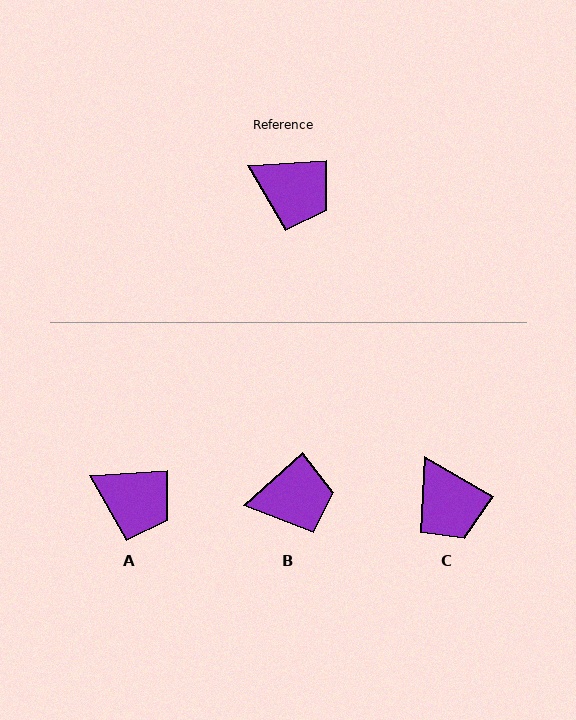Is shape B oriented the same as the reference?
No, it is off by about 38 degrees.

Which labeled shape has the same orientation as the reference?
A.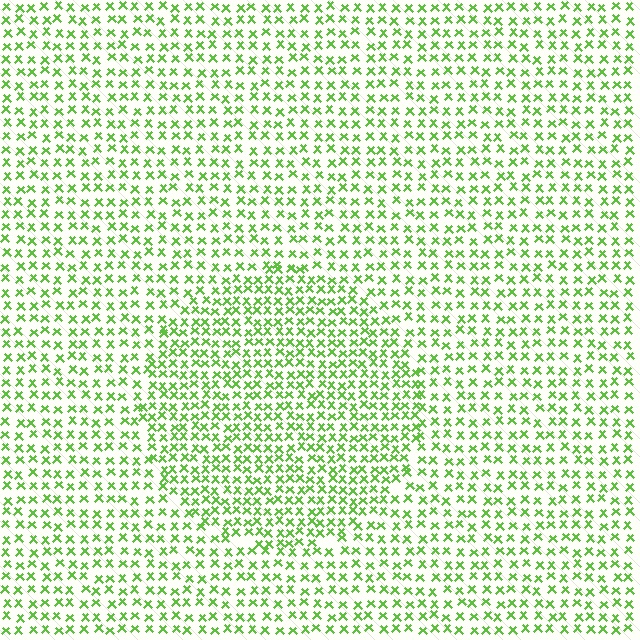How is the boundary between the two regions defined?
The boundary is defined by a change in element density (approximately 1.5x ratio). All elements are the same color, size, and shape.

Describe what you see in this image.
The image contains small lime elements arranged at two different densities. A circle-shaped region is visible where the elements are more densely packed than the surrounding area.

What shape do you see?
I see a circle.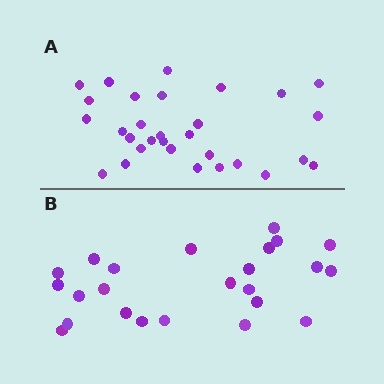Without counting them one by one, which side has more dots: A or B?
Region A (the top region) has more dots.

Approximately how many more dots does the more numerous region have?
Region A has about 6 more dots than region B.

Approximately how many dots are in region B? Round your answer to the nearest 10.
About 20 dots. (The exact count is 24, which rounds to 20.)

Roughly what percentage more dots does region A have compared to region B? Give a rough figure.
About 25% more.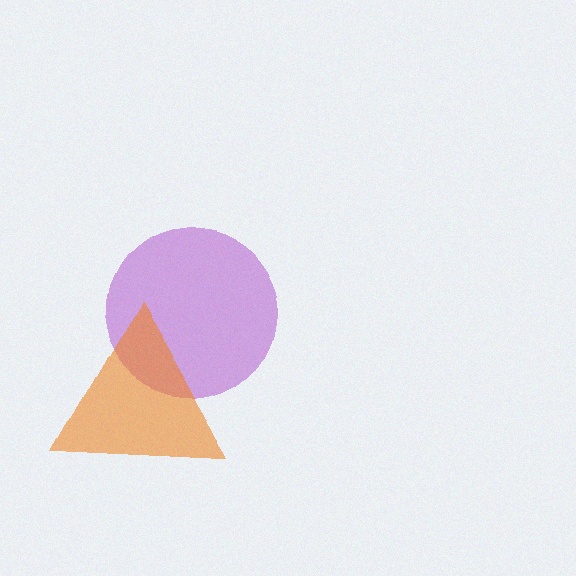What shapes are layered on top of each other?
The layered shapes are: a purple circle, an orange triangle.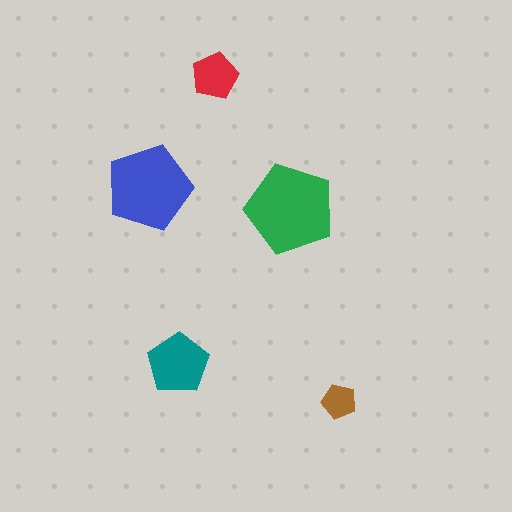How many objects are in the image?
There are 5 objects in the image.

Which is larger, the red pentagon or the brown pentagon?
The red one.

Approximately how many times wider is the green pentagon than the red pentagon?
About 2 times wider.